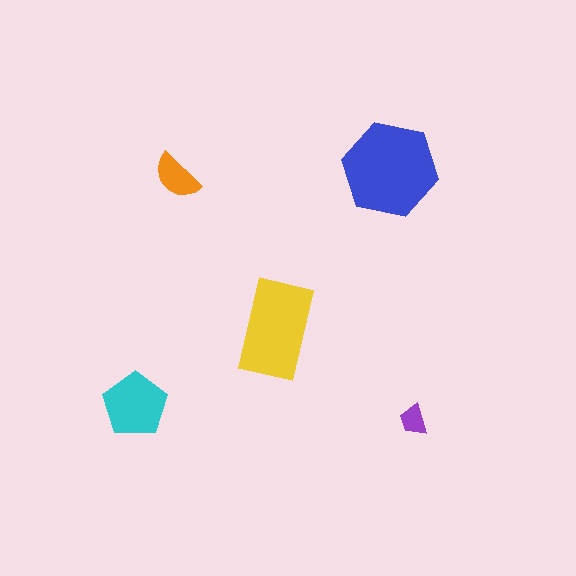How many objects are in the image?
There are 5 objects in the image.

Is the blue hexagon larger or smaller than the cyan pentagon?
Larger.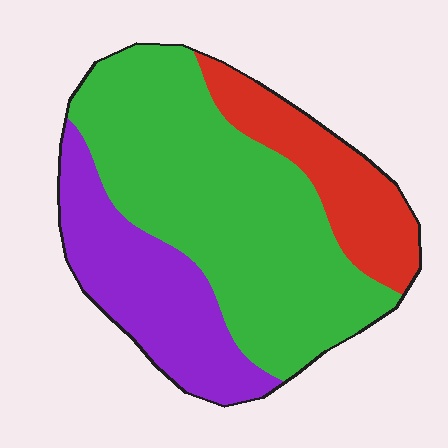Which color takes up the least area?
Red, at roughly 20%.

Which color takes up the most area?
Green, at roughly 55%.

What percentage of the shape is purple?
Purple takes up about one quarter (1/4) of the shape.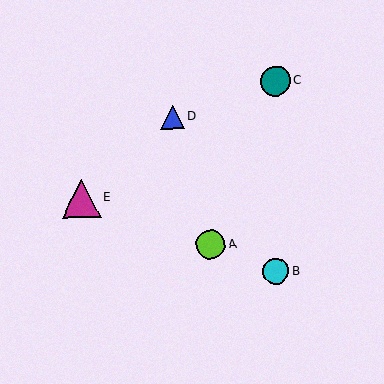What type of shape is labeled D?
Shape D is a blue triangle.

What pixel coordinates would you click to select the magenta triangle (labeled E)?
Click at (81, 199) to select the magenta triangle E.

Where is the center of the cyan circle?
The center of the cyan circle is at (276, 271).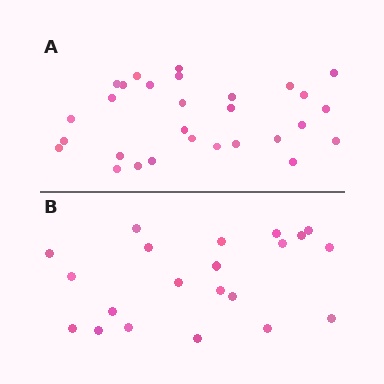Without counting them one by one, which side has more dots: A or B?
Region A (the top region) has more dots.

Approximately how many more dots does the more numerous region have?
Region A has roughly 8 or so more dots than region B.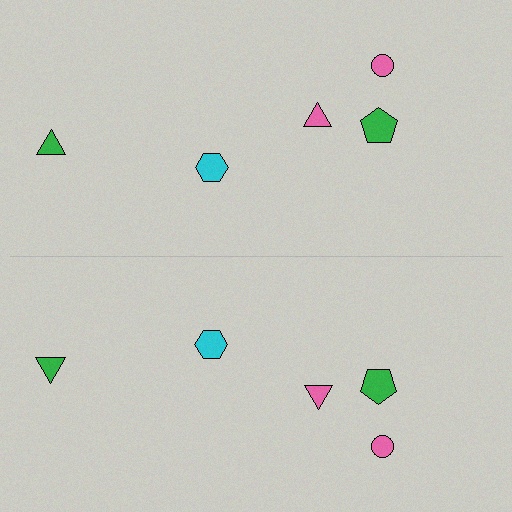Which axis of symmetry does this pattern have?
The pattern has a horizontal axis of symmetry running through the center of the image.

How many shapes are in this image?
There are 10 shapes in this image.